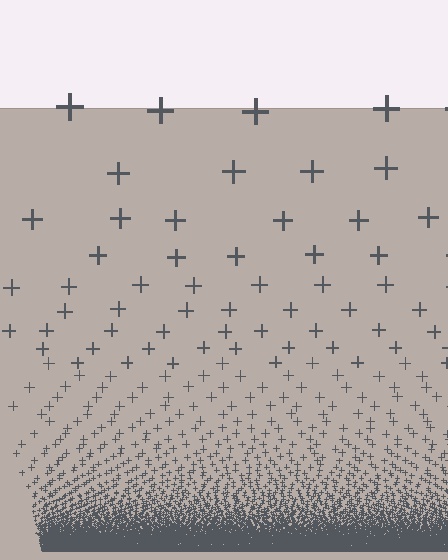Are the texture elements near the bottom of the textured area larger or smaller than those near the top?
Smaller. The gradient is inverted — elements near the bottom are smaller and denser.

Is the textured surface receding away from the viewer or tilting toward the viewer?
The surface appears to tilt toward the viewer. Texture elements get larger and sparser toward the top.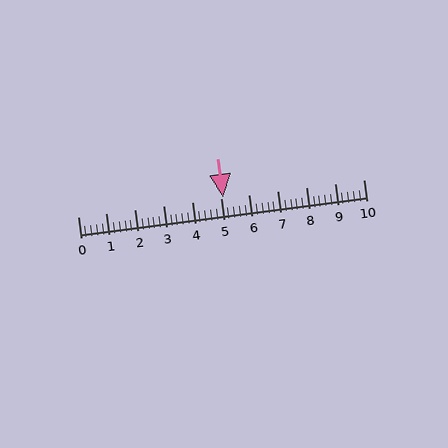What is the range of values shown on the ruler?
The ruler shows values from 0 to 10.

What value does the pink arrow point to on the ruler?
The pink arrow points to approximately 5.1.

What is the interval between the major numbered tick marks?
The major tick marks are spaced 1 units apart.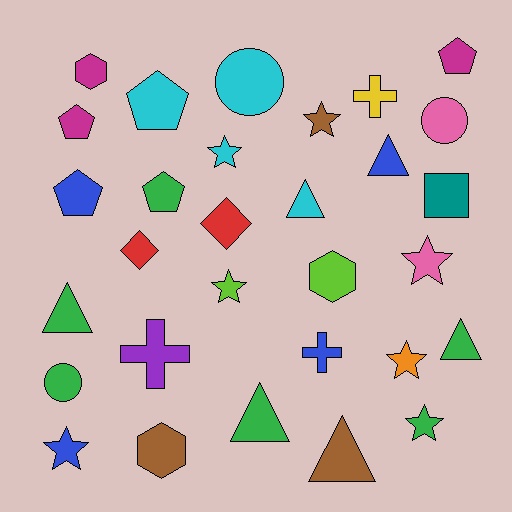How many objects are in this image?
There are 30 objects.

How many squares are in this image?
There is 1 square.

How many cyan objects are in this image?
There are 4 cyan objects.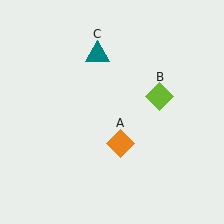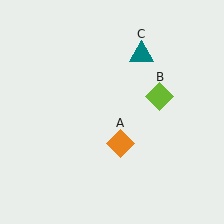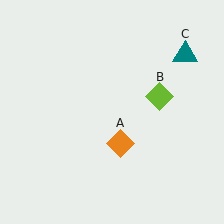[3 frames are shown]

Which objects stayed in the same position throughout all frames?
Orange diamond (object A) and lime diamond (object B) remained stationary.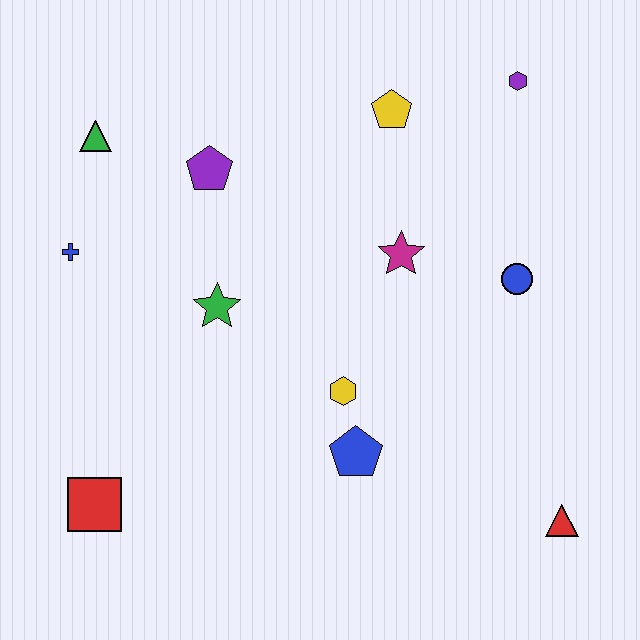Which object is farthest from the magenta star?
The red square is farthest from the magenta star.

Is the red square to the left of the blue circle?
Yes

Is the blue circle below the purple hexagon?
Yes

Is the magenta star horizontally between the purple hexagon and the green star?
Yes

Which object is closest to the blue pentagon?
The yellow hexagon is closest to the blue pentagon.